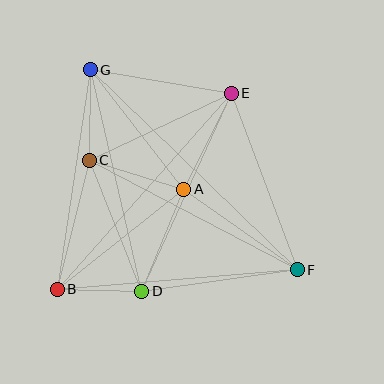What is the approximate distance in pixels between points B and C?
The distance between B and C is approximately 133 pixels.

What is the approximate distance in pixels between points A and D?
The distance between A and D is approximately 110 pixels.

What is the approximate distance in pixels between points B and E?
The distance between B and E is approximately 262 pixels.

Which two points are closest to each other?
Points B and D are closest to each other.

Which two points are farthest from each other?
Points F and G are farthest from each other.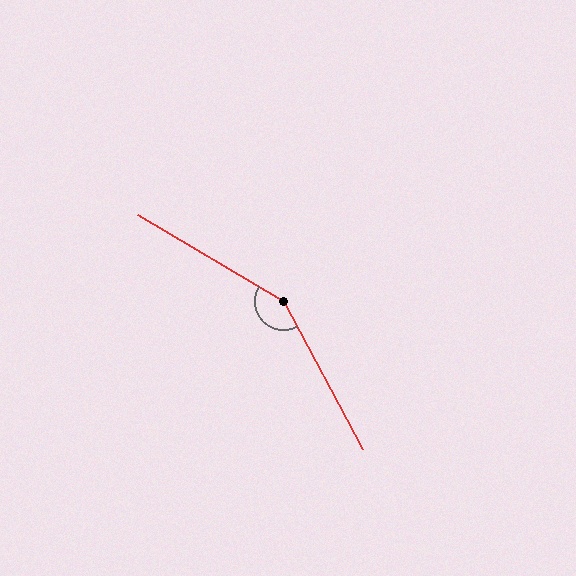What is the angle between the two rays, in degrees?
Approximately 149 degrees.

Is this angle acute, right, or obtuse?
It is obtuse.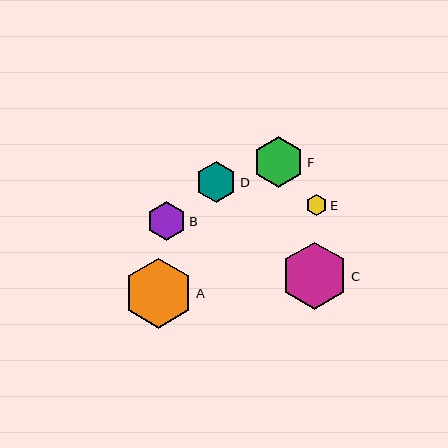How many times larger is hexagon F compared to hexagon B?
Hexagon F is approximately 1.3 times the size of hexagon B.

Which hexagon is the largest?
Hexagon A is the largest with a size of approximately 70 pixels.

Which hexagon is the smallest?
Hexagon E is the smallest with a size of approximately 21 pixels.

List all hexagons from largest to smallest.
From largest to smallest: A, C, F, D, B, E.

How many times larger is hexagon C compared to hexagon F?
Hexagon C is approximately 1.3 times the size of hexagon F.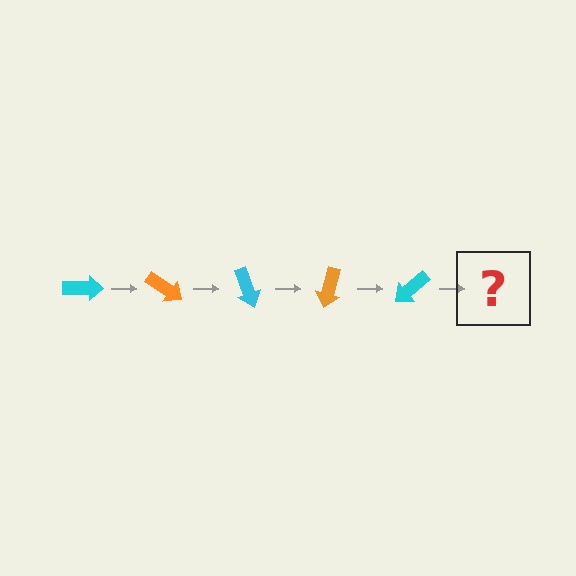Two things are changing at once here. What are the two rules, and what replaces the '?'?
The two rules are that it rotates 35 degrees each step and the color cycles through cyan and orange. The '?' should be an orange arrow, rotated 175 degrees from the start.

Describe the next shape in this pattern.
It should be an orange arrow, rotated 175 degrees from the start.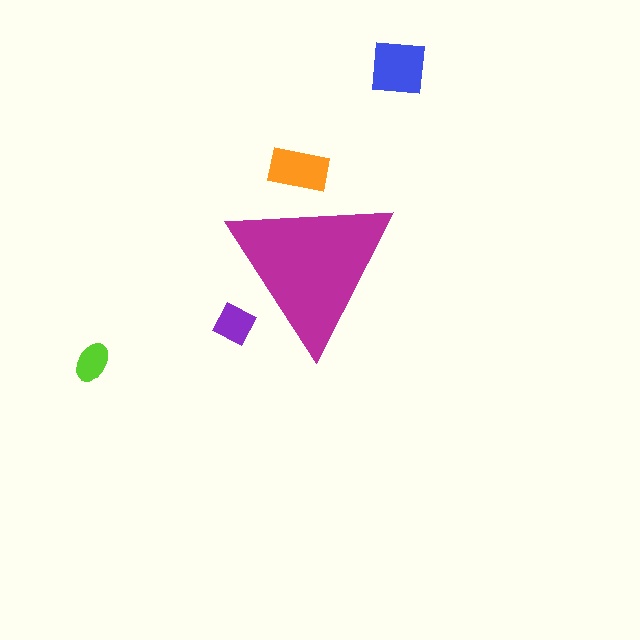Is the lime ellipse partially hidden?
No, the lime ellipse is fully visible.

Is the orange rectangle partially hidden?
Yes, the orange rectangle is partially hidden behind the magenta triangle.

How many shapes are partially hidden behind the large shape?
2 shapes are partially hidden.